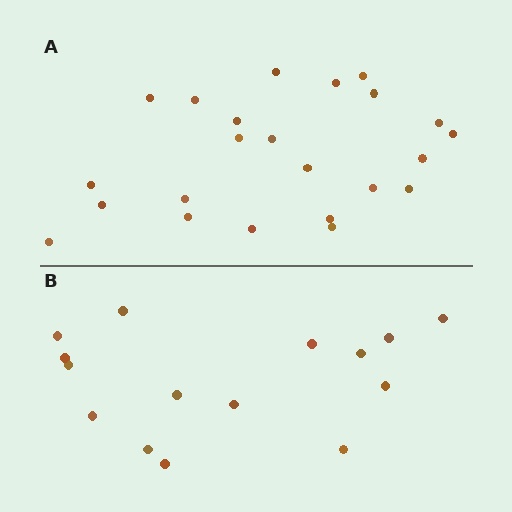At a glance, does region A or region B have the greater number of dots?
Region A (the top region) has more dots.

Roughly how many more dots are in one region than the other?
Region A has roughly 8 or so more dots than region B.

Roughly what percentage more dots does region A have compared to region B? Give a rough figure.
About 55% more.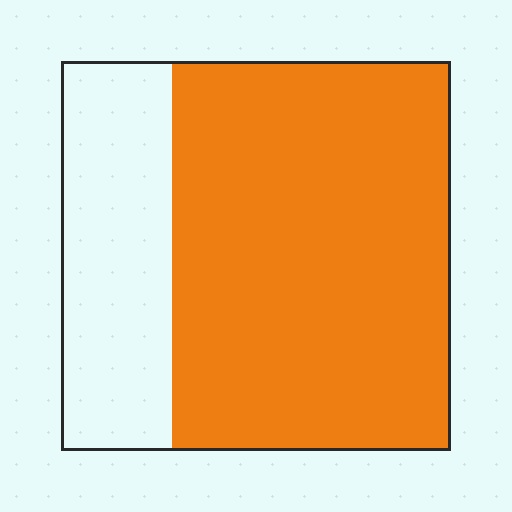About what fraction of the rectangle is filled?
About three quarters (3/4).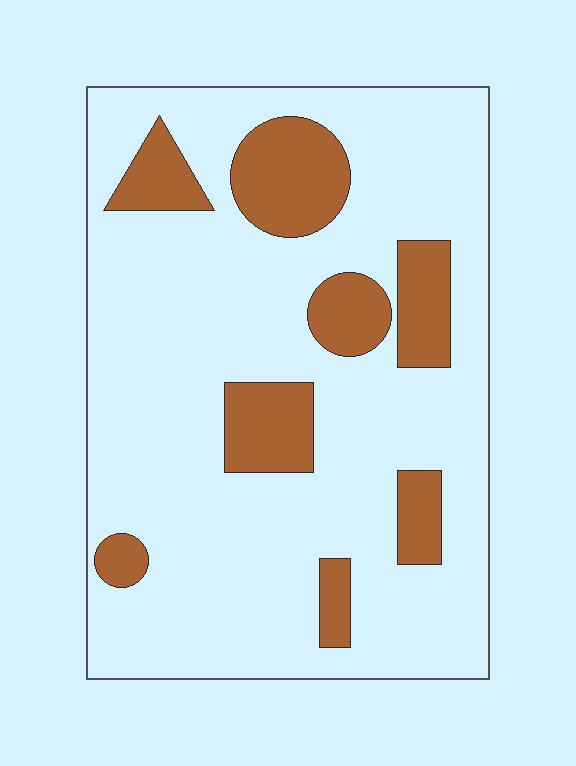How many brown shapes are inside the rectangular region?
8.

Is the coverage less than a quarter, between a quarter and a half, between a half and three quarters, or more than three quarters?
Less than a quarter.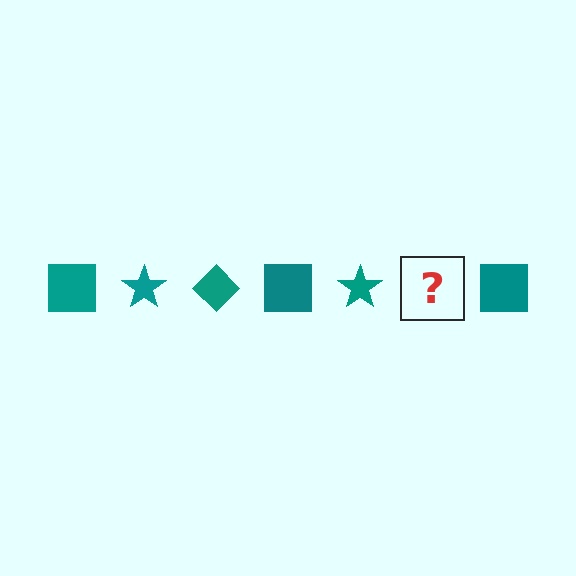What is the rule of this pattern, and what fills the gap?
The rule is that the pattern cycles through square, star, diamond shapes in teal. The gap should be filled with a teal diamond.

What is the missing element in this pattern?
The missing element is a teal diamond.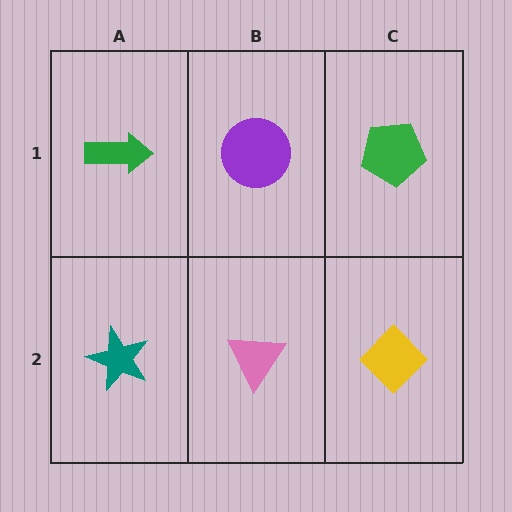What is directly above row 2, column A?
A green arrow.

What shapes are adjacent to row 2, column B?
A purple circle (row 1, column B), a teal star (row 2, column A), a yellow diamond (row 2, column C).